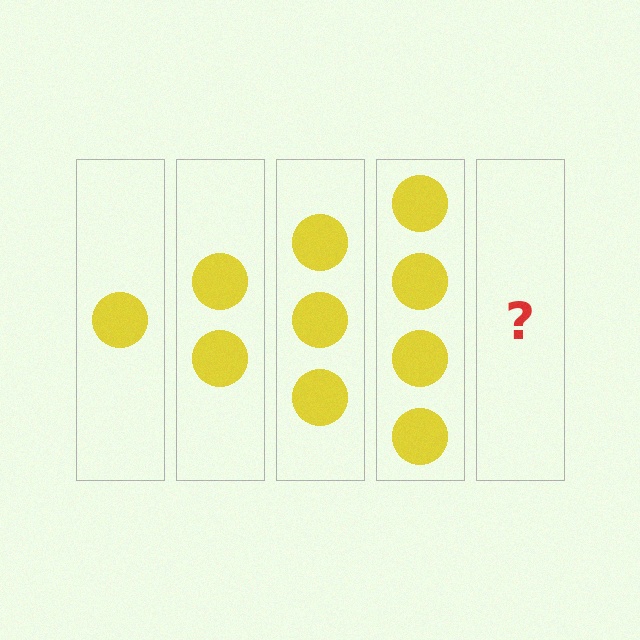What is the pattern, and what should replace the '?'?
The pattern is that each step adds one more circle. The '?' should be 5 circles.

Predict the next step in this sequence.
The next step is 5 circles.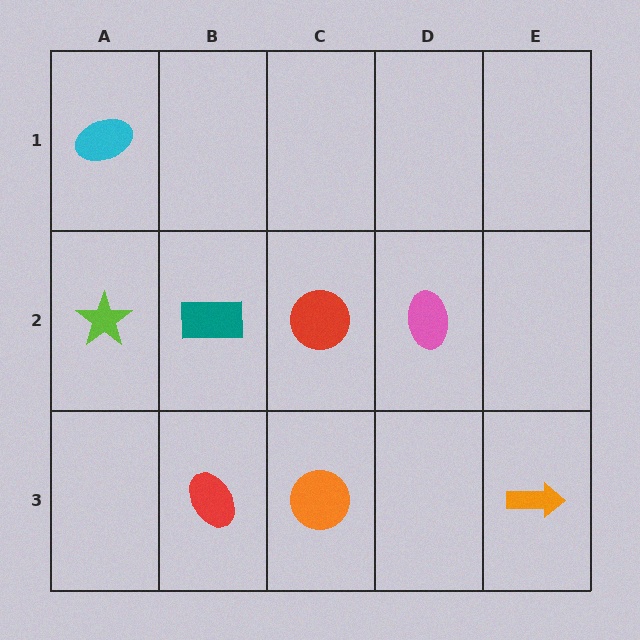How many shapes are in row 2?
4 shapes.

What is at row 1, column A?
A cyan ellipse.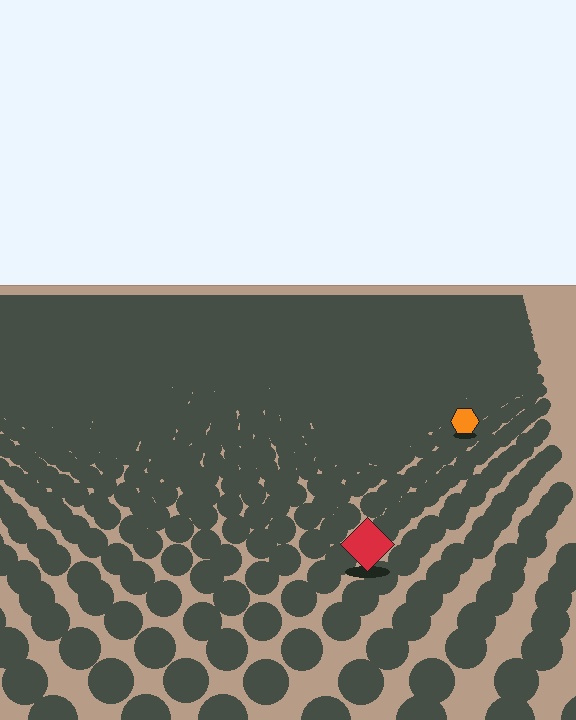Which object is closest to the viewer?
The red diamond is closest. The texture marks near it are larger and more spread out.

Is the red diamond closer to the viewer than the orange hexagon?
Yes. The red diamond is closer — you can tell from the texture gradient: the ground texture is coarser near it.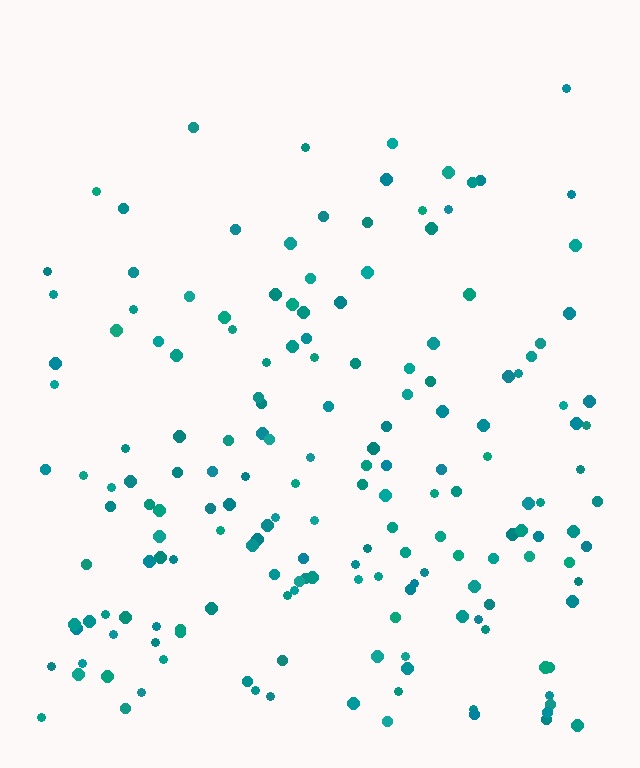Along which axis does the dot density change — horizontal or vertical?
Vertical.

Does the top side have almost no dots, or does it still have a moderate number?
Still a moderate number, just noticeably fewer than the bottom.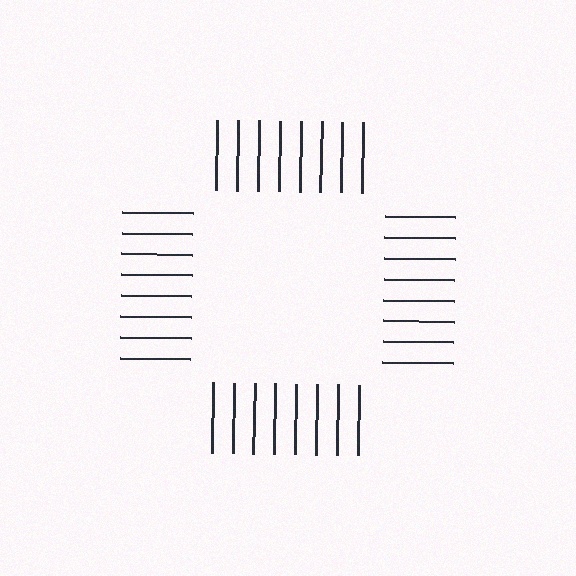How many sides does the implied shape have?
4 sides — the line-ends trace a square.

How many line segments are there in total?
32 — 8 along each of the 4 edges.